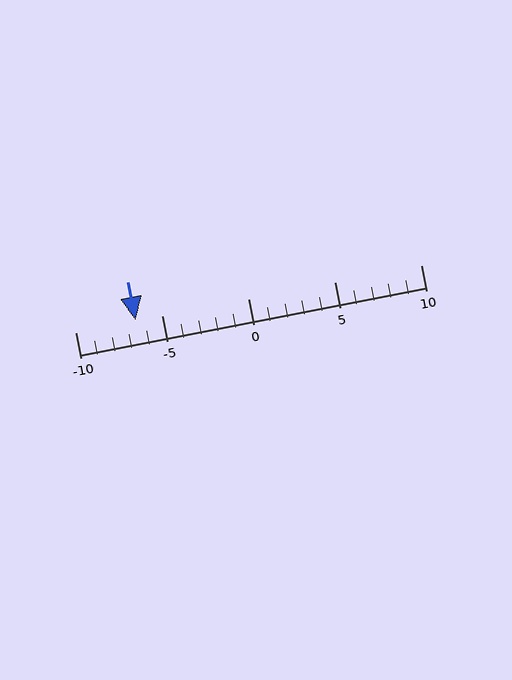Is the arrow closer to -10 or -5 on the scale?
The arrow is closer to -5.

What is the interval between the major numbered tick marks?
The major tick marks are spaced 5 units apart.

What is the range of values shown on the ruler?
The ruler shows values from -10 to 10.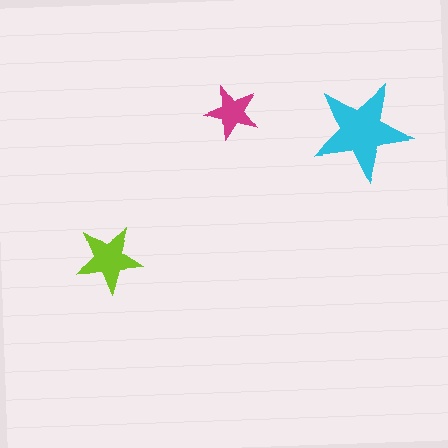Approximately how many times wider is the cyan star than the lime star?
About 1.5 times wider.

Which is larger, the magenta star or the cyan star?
The cyan one.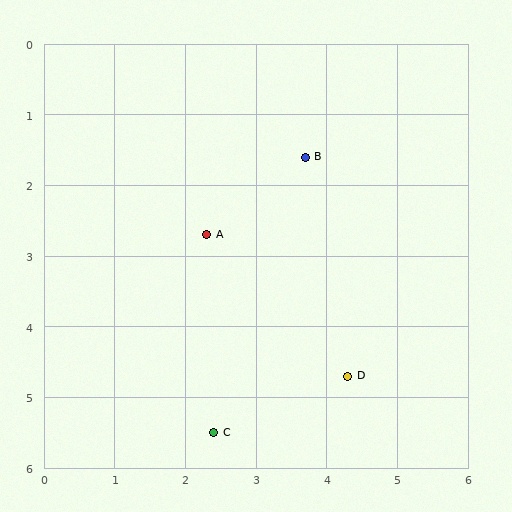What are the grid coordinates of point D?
Point D is at approximately (4.3, 4.7).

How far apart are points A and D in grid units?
Points A and D are about 2.8 grid units apart.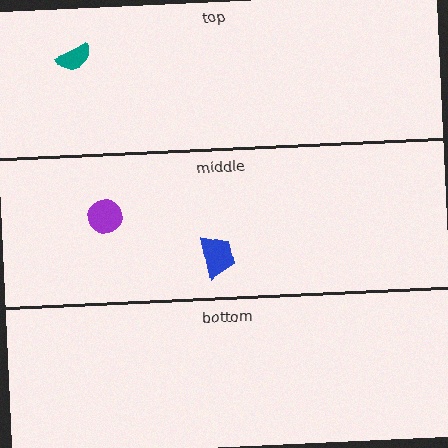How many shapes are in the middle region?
2.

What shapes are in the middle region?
The blue trapezoid, the purple circle.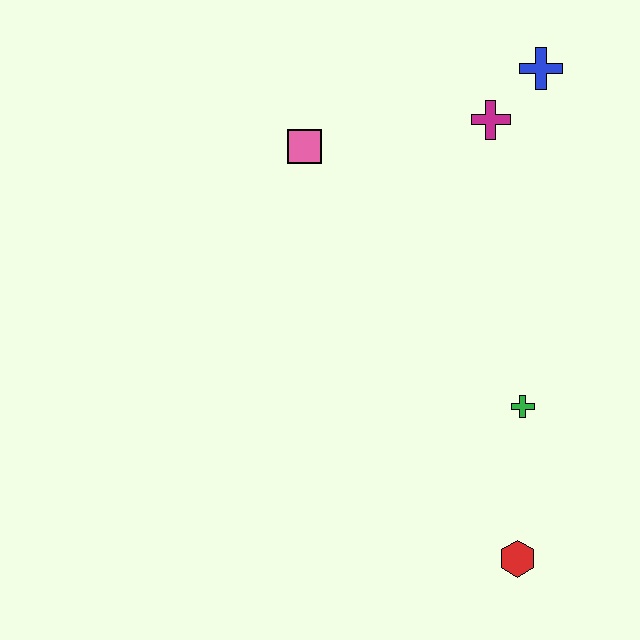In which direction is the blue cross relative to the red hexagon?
The blue cross is above the red hexagon.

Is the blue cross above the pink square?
Yes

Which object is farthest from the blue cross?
The red hexagon is farthest from the blue cross.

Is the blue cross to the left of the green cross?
No